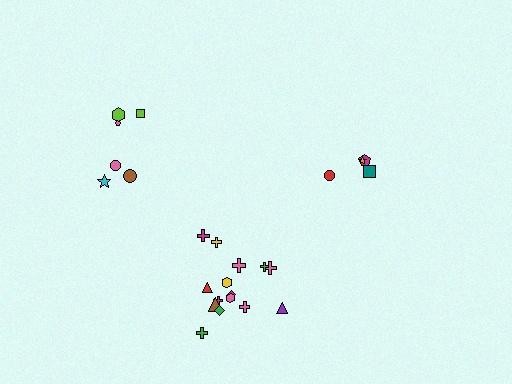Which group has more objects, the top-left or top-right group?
The top-left group.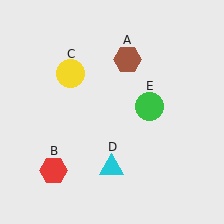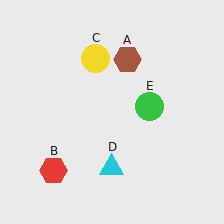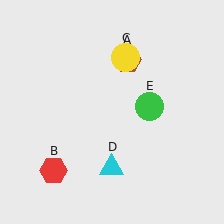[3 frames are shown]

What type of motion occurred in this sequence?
The yellow circle (object C) rotated clockwise around the center of the scene.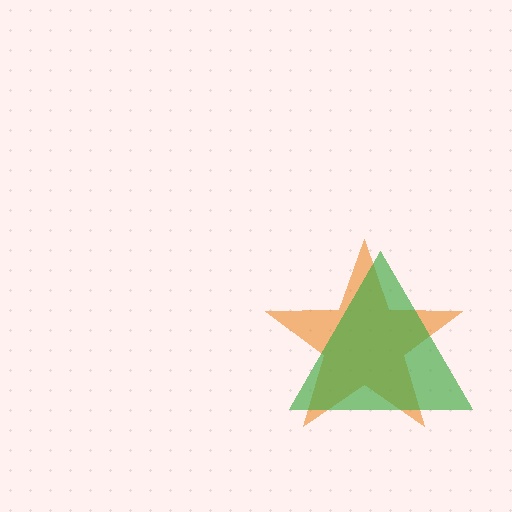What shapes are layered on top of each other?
The layered shapes are: an orange star, a green triangle.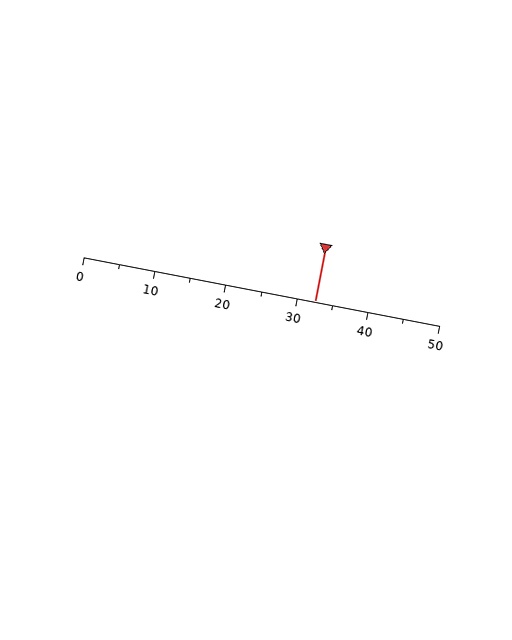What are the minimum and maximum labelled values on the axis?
The axis runs from 0 to 50.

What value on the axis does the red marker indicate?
The marker indicates approximately 32.5.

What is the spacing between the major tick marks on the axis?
The major ticks are spaced 10 apart.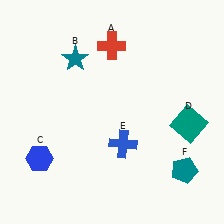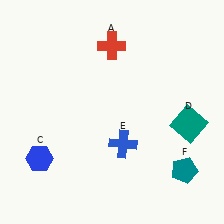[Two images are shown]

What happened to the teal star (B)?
The teal star (B) was removed in Image 2. It was in the top-left area of Image 1.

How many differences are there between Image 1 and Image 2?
There is 1 difference between the two images.